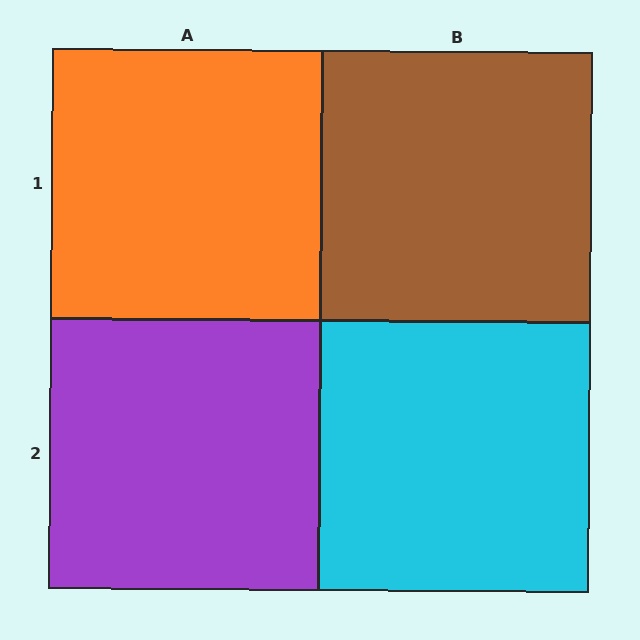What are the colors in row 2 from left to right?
Purple, cyan.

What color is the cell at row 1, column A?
Orange.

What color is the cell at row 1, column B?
Brown.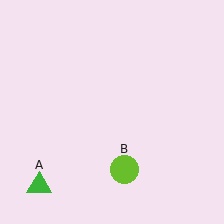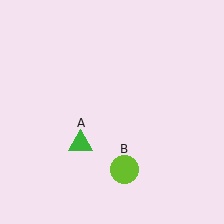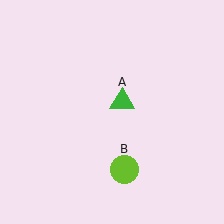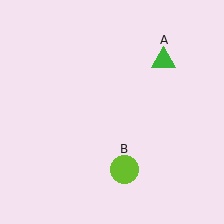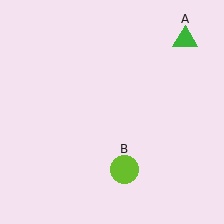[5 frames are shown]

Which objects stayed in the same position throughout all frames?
Lime circle (object B) remained stationary.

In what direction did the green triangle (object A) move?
The green triangle (object A) moved up and to the right.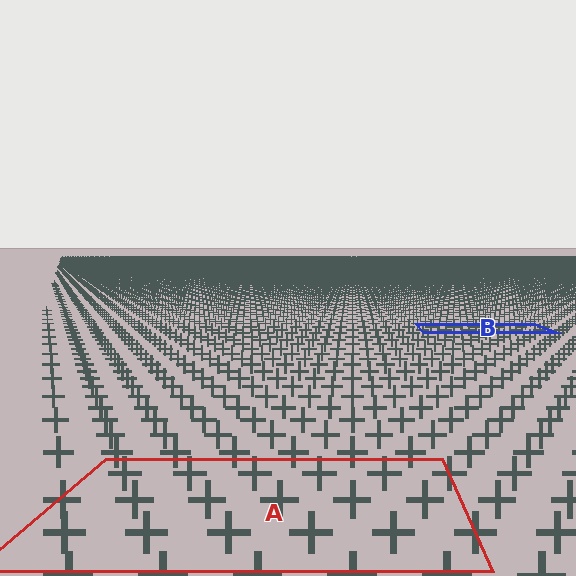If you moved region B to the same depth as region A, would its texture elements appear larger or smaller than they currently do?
They would appear larger. At a closer depth, the same texture elements are projected at a bigger on-screen size.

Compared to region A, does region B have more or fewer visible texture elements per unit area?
Region B has more texture elements per unit area — they are packed more densely because it is farther away.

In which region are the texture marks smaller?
The texture marks are smaller in region B, because it is farther away.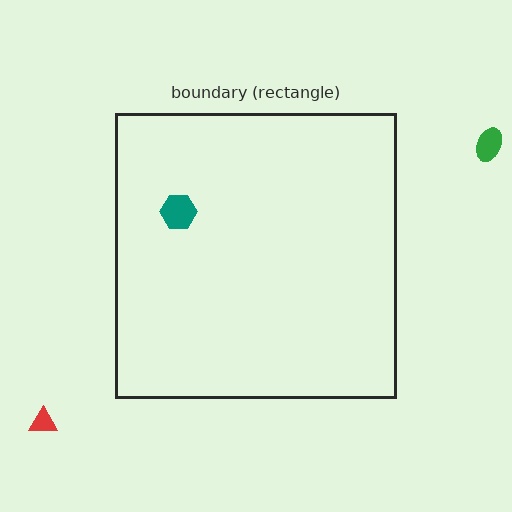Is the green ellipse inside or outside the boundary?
Outside.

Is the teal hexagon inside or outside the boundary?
Inside.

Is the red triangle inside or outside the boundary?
Outside.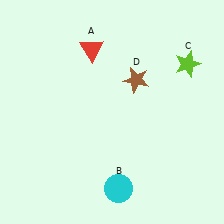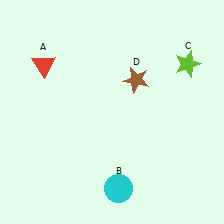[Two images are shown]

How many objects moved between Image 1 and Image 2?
1 object moved between the two images.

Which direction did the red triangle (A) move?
The red triangle (A) moved left.